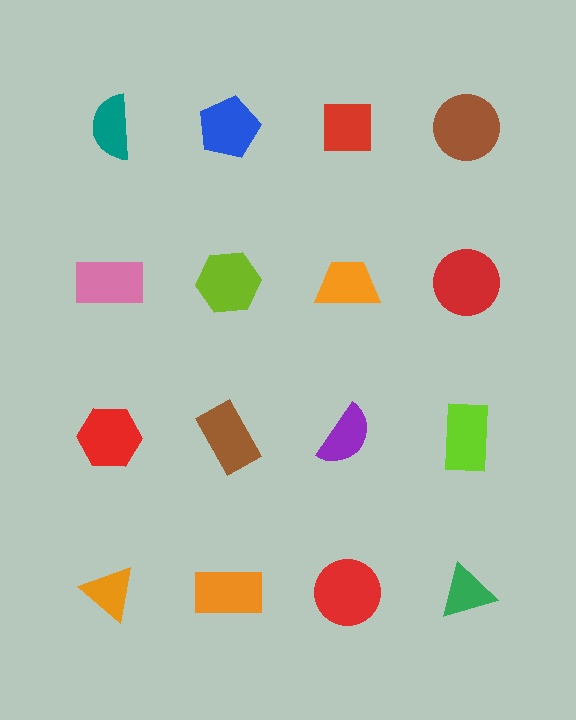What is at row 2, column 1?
A pink rectangle.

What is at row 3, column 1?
A red hexagon.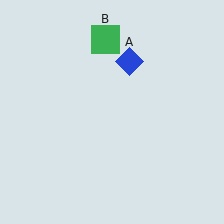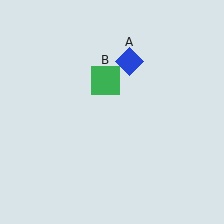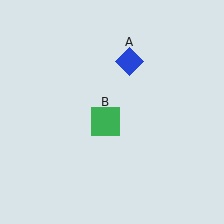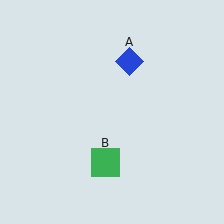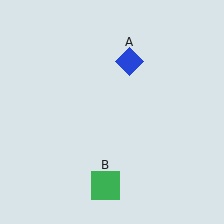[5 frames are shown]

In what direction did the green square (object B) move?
The green square (object B) moved down.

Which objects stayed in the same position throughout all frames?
Blue diamond (object A) remained stationary.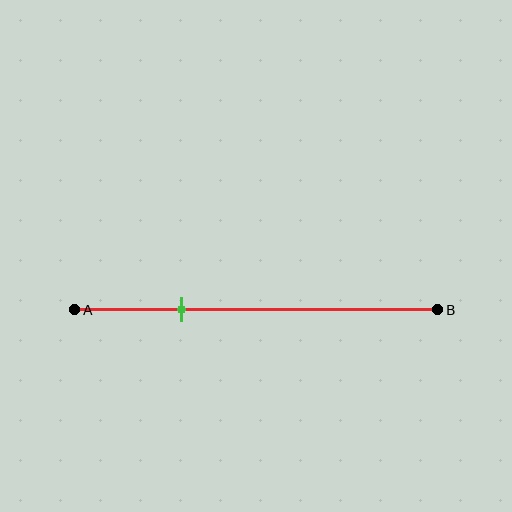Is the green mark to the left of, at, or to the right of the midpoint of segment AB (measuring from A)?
The green mark is to the left of the midpoint of segment AB.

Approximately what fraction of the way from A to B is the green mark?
The green mark is approximately 30% of the way from A to B.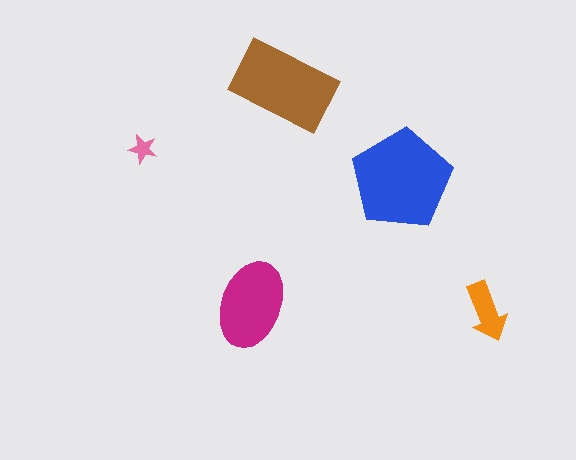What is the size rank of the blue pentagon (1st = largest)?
1st.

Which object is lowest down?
The orange arrow is bottommost.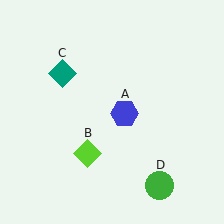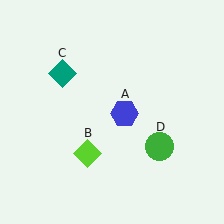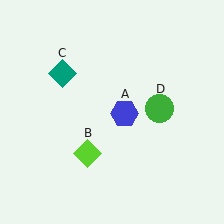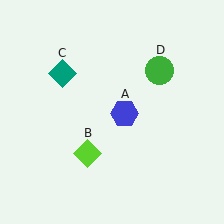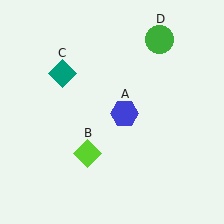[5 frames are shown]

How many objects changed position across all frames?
1 object changed position: green circle (object D).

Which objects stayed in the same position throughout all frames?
Blue hexagon (object A) and lime diamond (object B) and teal diamond (object C) remained stationary.